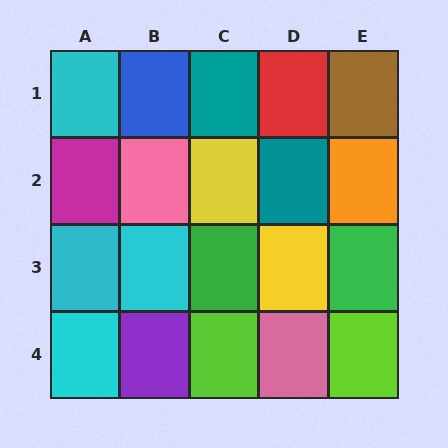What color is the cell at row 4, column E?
Lime.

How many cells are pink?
2 cells are pink.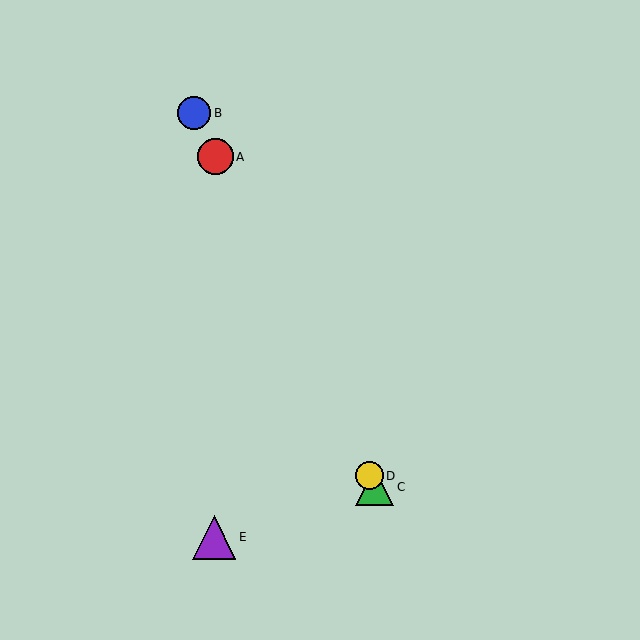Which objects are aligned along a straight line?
Objects A, B, C, D are aligned along a straight line.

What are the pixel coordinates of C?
Object C is at (375, 487).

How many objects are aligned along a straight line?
4 objects (A, B, C, D) are aligned along a straight line.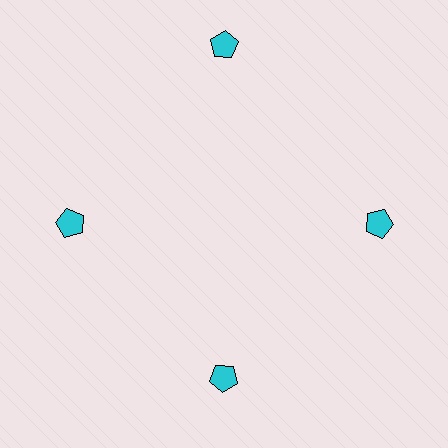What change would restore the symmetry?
The symmetry would be restored by moving it inward, back onto the ring so that all 4 pentagons sit at equal angles and equal distance from the center.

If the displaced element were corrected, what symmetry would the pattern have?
It would have 4-fold rotational symmetry — the pattern would map onto itself every 90 degrees.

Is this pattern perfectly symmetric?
No. The 4 cyan pentagons are arranged in a ring, but one element near the 12 o'clock position is pushed outward from the center, breaking the 4-fold rotational symmetry.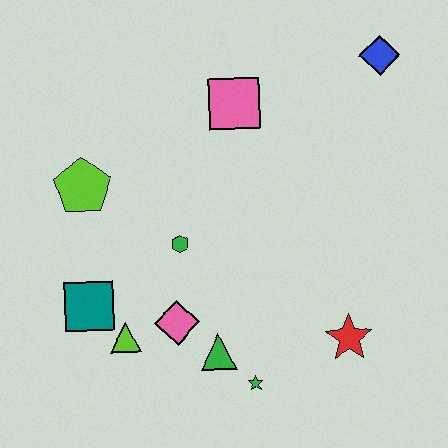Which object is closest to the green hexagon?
The pink diamond is closest to the green hexagon.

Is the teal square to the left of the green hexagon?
Yes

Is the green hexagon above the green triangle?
Yes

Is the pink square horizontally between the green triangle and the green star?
Yes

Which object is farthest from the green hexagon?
The blue diamond is farthest from the green hexagon.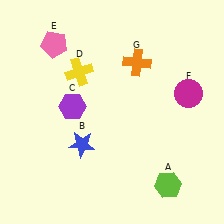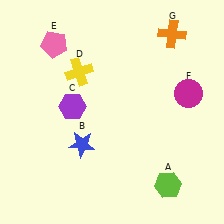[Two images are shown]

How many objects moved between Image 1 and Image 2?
1 object moved between the two images.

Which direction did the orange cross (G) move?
The orange cross (G) moved right.